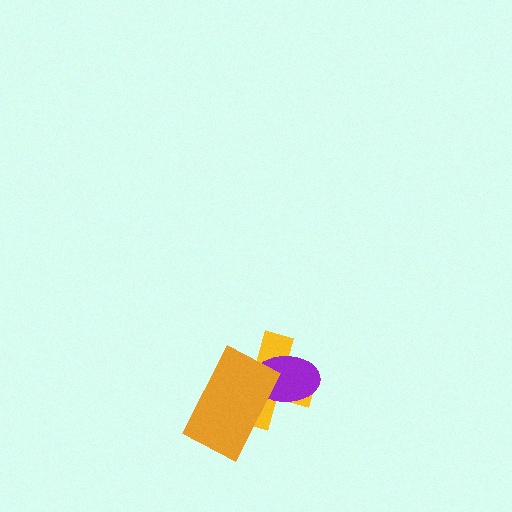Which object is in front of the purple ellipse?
The orange rectangle is in front of the purple ellipse.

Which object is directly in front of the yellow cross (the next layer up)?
The purple ellipse is directly in front of the yellow cross.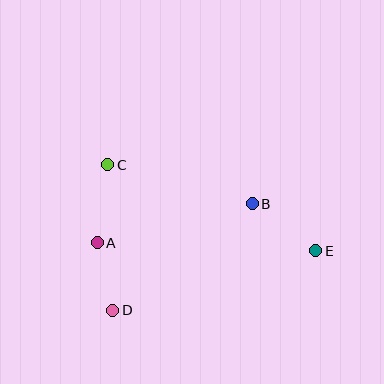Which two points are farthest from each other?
Points C and E are farthest from each other.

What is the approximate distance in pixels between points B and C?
The distance between B and C is approximately 150 pixels.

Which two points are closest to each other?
Points A and D are closest to each other.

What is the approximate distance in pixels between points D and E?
The distance between D and E is approximately 211 pixels.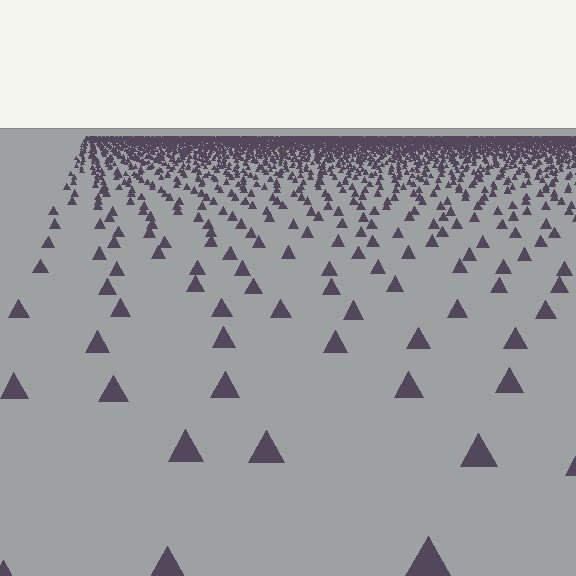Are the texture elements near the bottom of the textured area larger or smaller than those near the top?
Larger. Near the bottom, elements are closer to the viewer and appear at a bigger on-screen size.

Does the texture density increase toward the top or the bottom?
Density increases toward the top.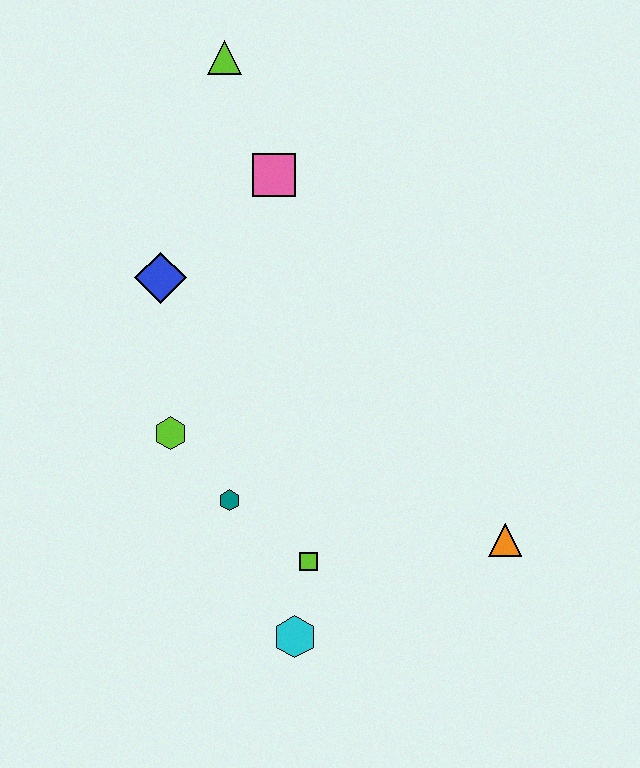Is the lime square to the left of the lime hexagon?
No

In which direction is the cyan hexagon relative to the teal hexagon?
The cyan hexagon is below the teal hexagon.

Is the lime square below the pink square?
Yes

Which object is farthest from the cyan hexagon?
The lime triangle is farthest from the cyan hexagon.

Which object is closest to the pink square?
The lime triangle is closest to the pink square.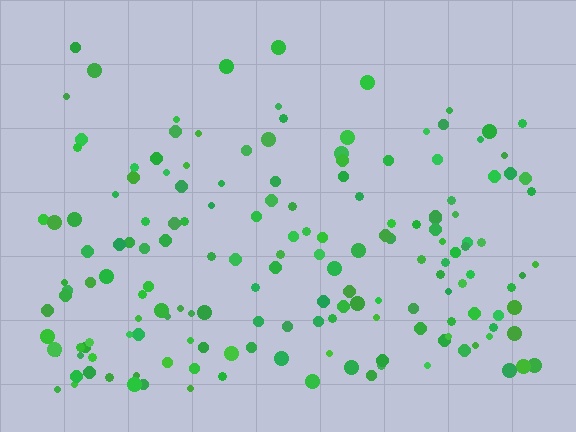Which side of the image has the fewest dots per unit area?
The top.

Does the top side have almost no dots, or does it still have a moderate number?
Still a moderate number, just noticeably fewer than the bottom.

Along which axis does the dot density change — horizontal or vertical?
Vertical.